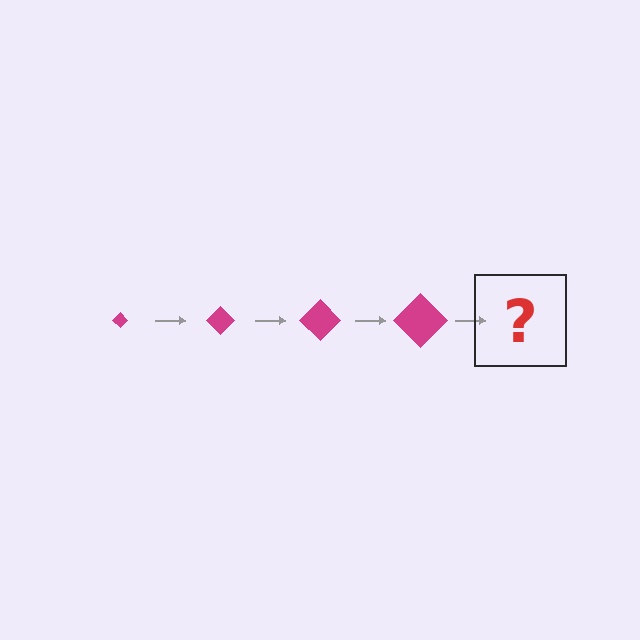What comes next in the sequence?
The next element should be a magenta diamond, larger than the previous one.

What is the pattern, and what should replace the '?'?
The pattern is that the diamond gets progressively larger each step. The '?' should be a magenta diamond, larger than the previous one.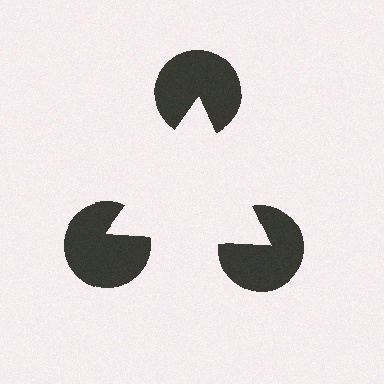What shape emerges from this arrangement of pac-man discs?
An illusory triangle — its edges are inferred from the aligned wedge cuts in the pac-man discs, not physically drawn.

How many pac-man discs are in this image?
There are 3 — one at each vertex of the illusory triangle.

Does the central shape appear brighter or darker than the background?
It typically appears slightly brighter than the background, even though no actual brightness change is drawn.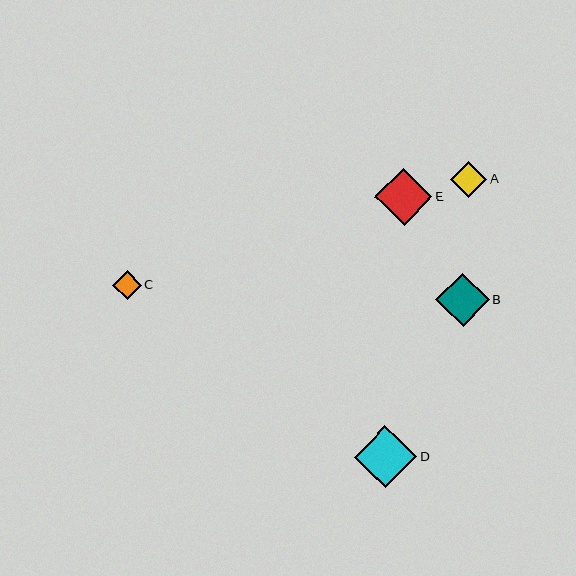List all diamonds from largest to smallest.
From largest to smallest: D, E, B, A, C.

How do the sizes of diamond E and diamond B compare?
Diamond E and diamond B are approximately the same size.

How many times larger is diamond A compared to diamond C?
Diamond A is approximately 1.3 times the size of diamond C.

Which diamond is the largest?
Diamond D is the largest with a size of approximately 62 pixels.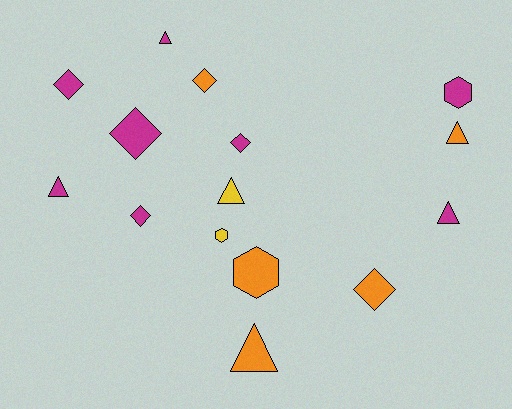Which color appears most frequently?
Magenta, with 8 objects.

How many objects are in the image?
There are 15 objects.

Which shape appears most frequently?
Triangle, with 6 objects.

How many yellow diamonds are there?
There are no yellow diamonds.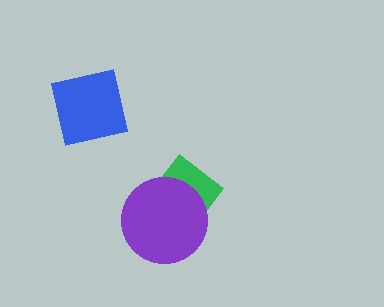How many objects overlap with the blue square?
0 objects overlap with the blue square.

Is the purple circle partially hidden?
No, no other shape covers it.